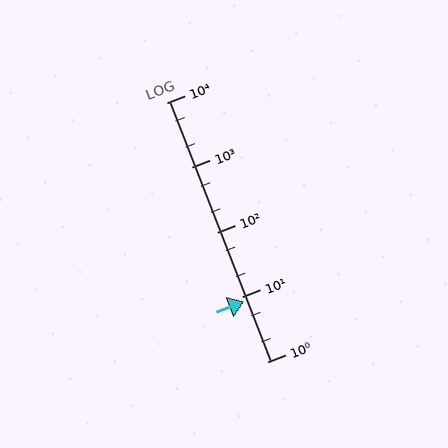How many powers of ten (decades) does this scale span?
The scale spans 4 decades, from 1 to 10000.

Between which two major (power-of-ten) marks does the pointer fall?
The pointer is between 1 and 10.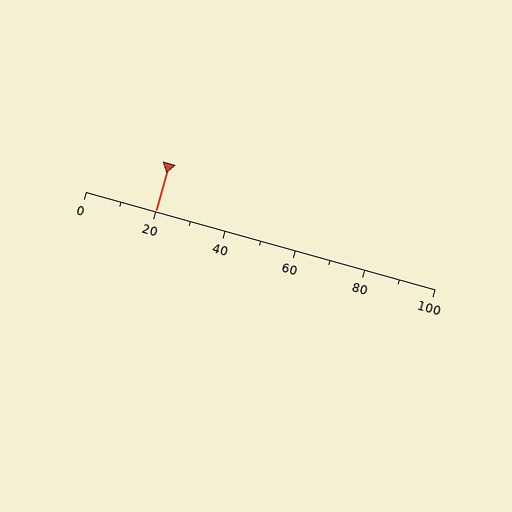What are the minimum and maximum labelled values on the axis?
The axis runs from 0 to 100.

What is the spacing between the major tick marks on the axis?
The major ticks are spaced 20 apart.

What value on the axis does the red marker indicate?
The marker indicates approximately 20.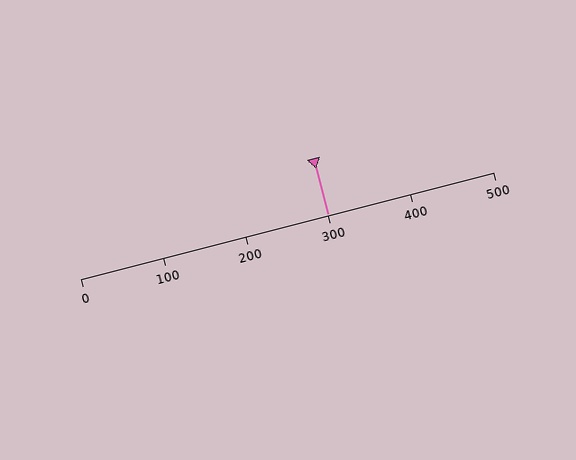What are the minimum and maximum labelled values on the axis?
The axis runs from 0 to 500.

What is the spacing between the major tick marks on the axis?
The major ticks are spaced 100 apart.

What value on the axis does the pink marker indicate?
The marker indicates approximately 300.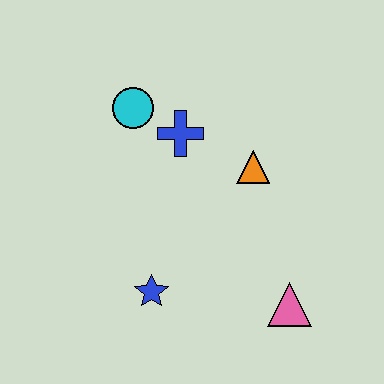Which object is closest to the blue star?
The pink triangle is closest to the blue star.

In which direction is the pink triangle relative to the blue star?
The pink triangle is to the right of the blue star.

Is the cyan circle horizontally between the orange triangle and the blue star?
No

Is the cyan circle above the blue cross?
Yes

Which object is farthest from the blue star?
The cyan circle is farthest from the blue star.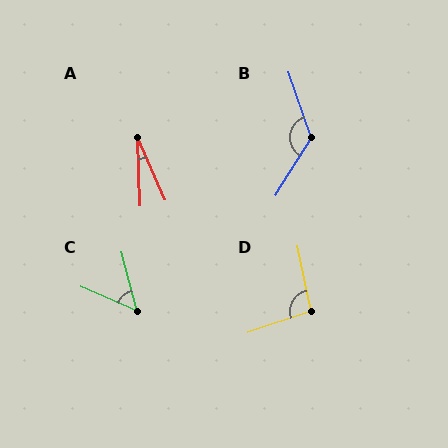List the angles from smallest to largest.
A (22°), C (52°), D (97°), B (129°).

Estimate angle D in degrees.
Approximately 97 degrees.